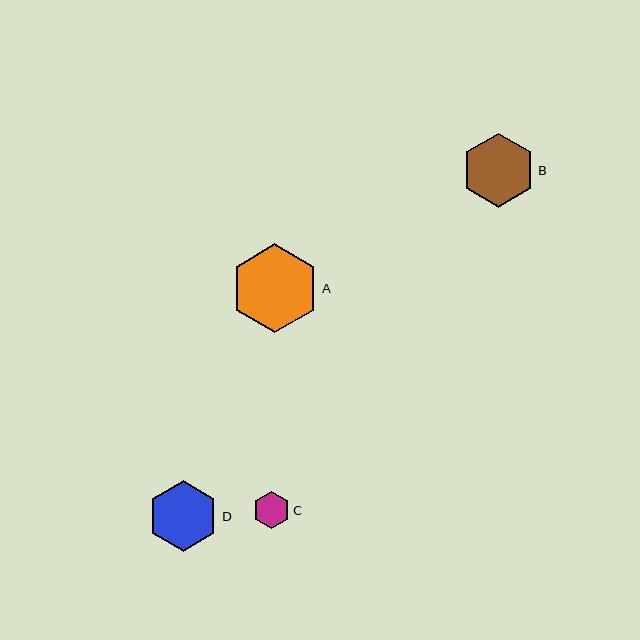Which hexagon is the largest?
Hexagon A is the largest with a size of approximately 88 pixels.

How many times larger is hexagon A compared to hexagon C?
Hexagon A is approximately 2.4 times the size of hexagon C.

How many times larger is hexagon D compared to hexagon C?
Hexagon D is approximately 1.9 times the size of hexagon C.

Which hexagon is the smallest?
Hexagon C is the smallest with a size of approximately 37 pixels.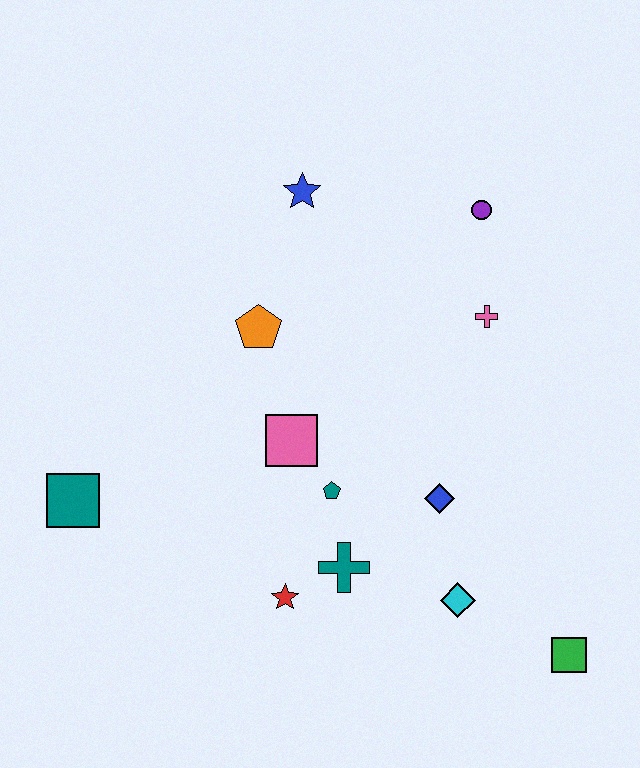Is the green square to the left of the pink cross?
No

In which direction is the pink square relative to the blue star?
The pink square is below the blue star.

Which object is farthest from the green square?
The blue star is farthest from the green square.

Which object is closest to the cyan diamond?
The blue diamond is closest to the cyan diamond.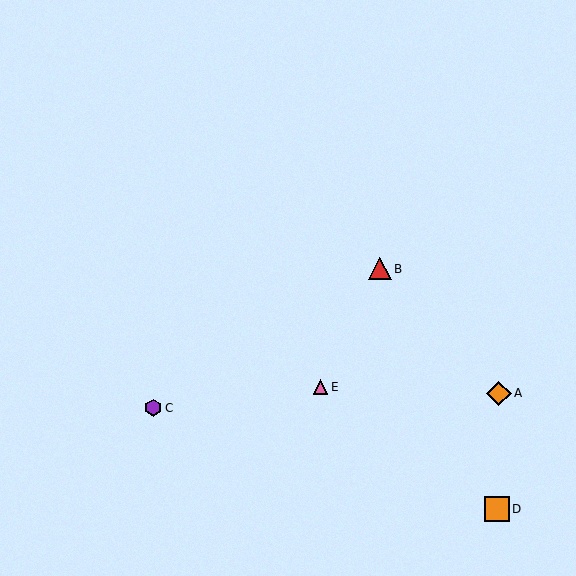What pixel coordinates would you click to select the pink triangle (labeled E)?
Click at (321, 387) to select the pink triangle E.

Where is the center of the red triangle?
The center of the red triangle is at (380, 269).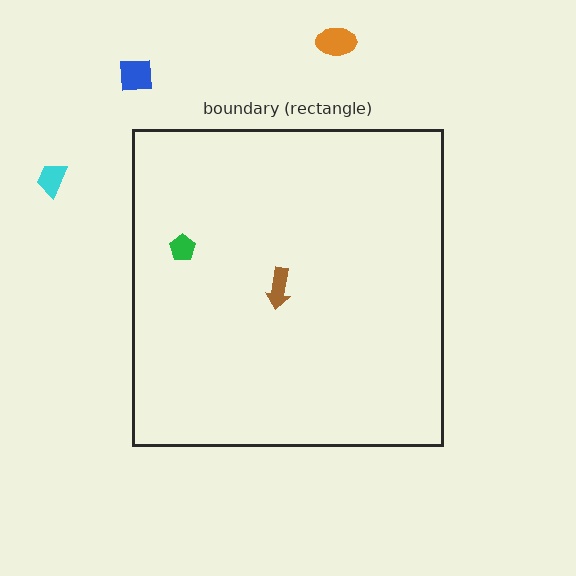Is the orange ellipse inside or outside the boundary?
Outside.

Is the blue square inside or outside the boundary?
Outside.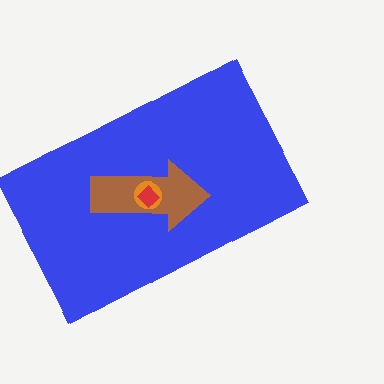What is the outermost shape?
The blue rectangle.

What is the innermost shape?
The red diamond.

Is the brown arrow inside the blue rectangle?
Yes.